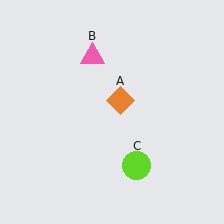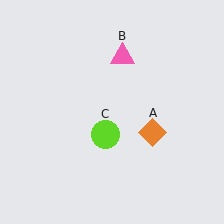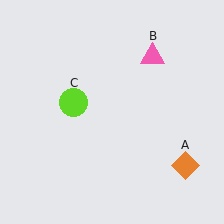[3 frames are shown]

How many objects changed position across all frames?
3 objects changed position: orange diamond (object A), pink triangle (object B), lime circle (object C).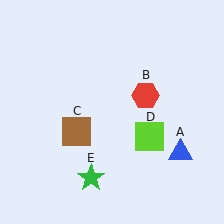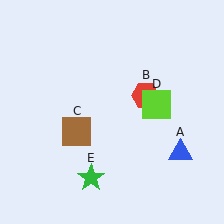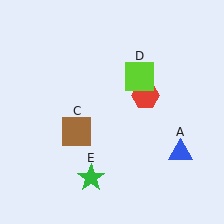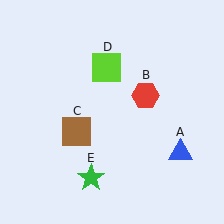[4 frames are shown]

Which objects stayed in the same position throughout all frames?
Blue triangle (object A) and red hexagon (object B) and brown square (object C) and green star (object E) remained stationary.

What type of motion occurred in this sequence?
The lime square (object D) rotated counterclockwise around the center of the scene.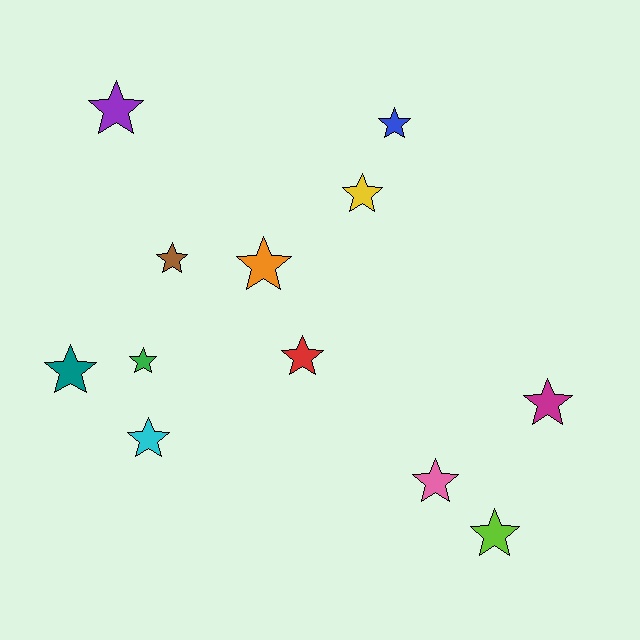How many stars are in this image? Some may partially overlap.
There are 12 stars.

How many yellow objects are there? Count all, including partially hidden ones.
There is 1 yellow object.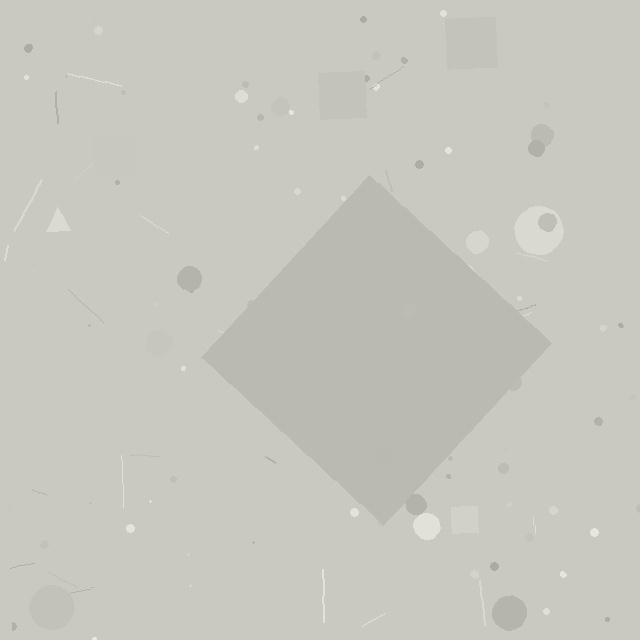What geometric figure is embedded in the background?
A diamond is embedded in the background.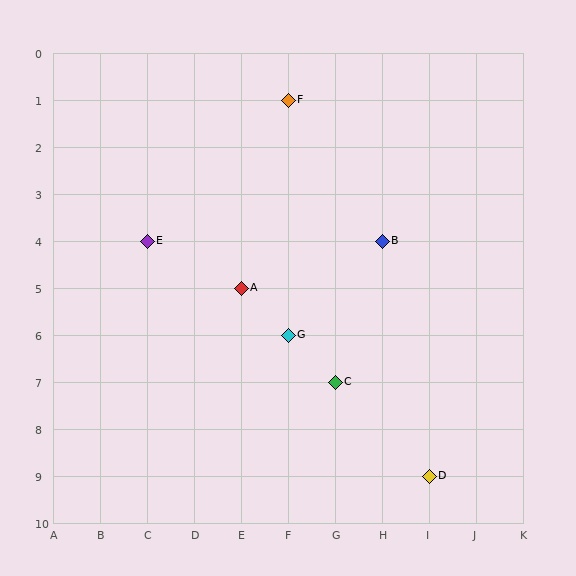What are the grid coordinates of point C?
Point C is at grid coordinates (G, 7).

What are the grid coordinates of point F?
Point F is at grid coordinates (F, 1).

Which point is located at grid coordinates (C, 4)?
Point E is at (C, 4).